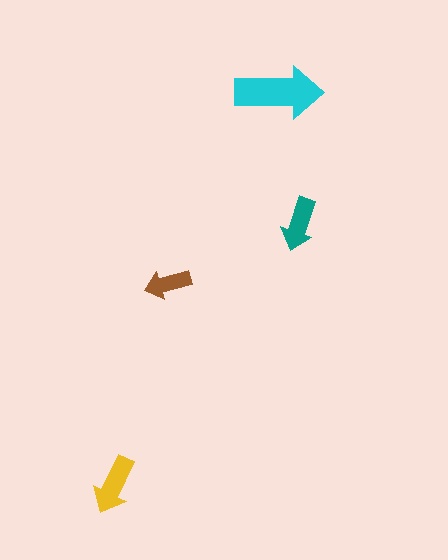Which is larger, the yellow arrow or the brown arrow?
The yellow one.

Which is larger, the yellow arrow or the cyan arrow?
The cyan one.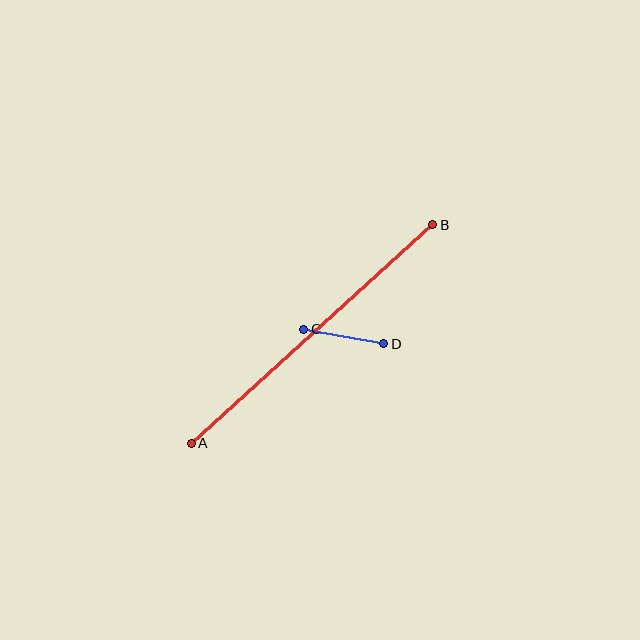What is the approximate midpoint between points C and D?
The midpoint is at approximately (344, 336) pixels.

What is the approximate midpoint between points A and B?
The midpoint is at approximately (312, 334) pixels.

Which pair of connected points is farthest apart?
Points A and B are farthest apart.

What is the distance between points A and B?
The distance is approximately 326 pixels.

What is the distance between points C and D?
The distance is approximately 81 pixels.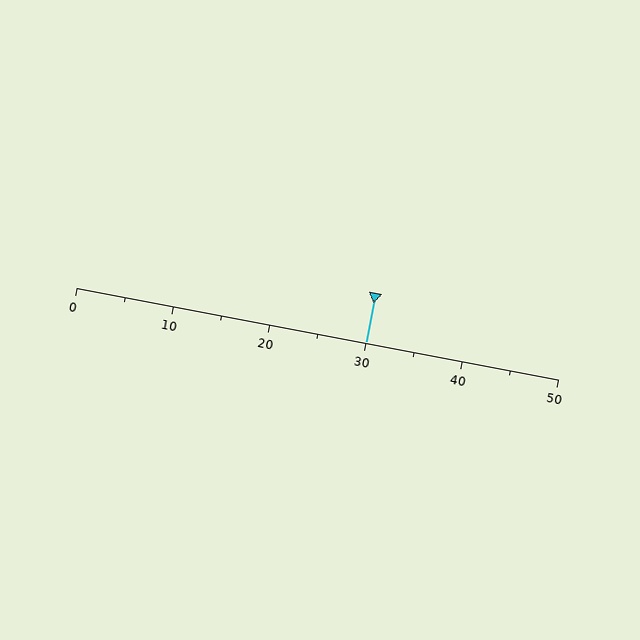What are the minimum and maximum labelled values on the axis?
The axis runs from 0 to 50.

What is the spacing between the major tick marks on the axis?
The major ticks are spaced 10 apart.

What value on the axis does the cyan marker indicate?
The marker indicates approximately 30.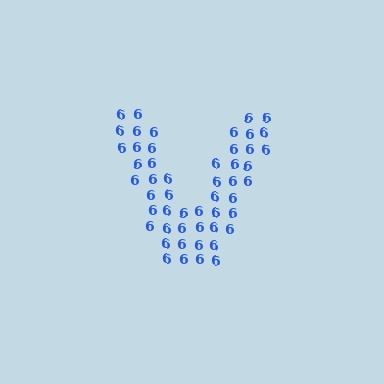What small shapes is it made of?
It is made of small digit 6's.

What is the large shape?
The large shape is the letter V.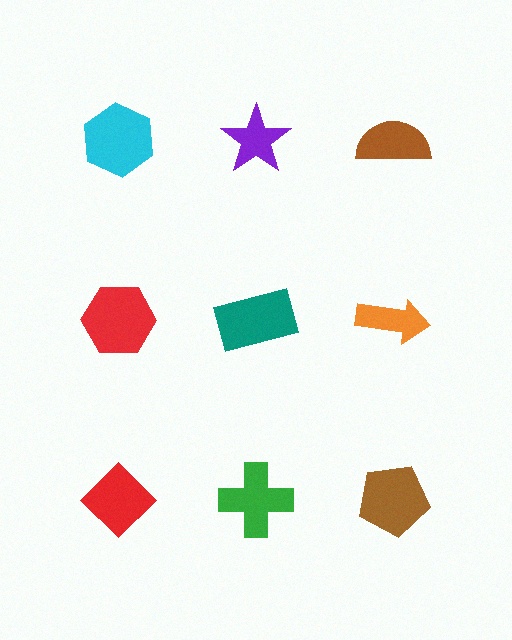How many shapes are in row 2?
3 shapes.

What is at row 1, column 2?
A purple star.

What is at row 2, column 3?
An orange arrow.